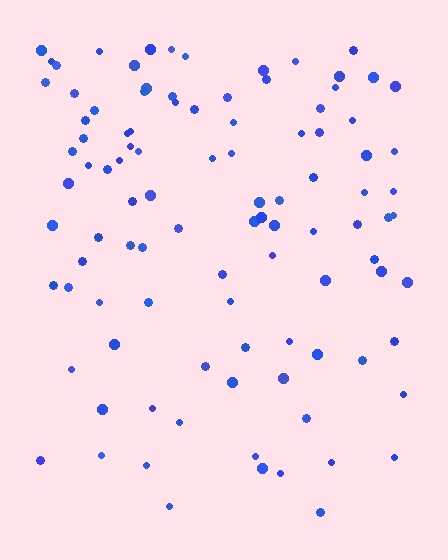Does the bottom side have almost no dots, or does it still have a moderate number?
Still a moderate number, just noticeably fewer than the top.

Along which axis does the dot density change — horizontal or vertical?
Vertical.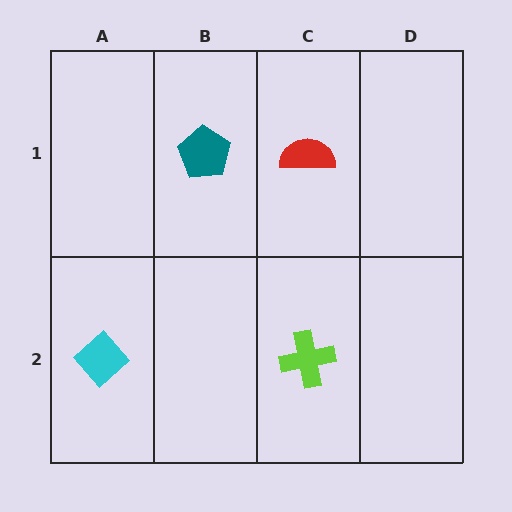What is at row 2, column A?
A cyan diamond.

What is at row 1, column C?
A red semicircle.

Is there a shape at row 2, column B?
No, that cell is empty.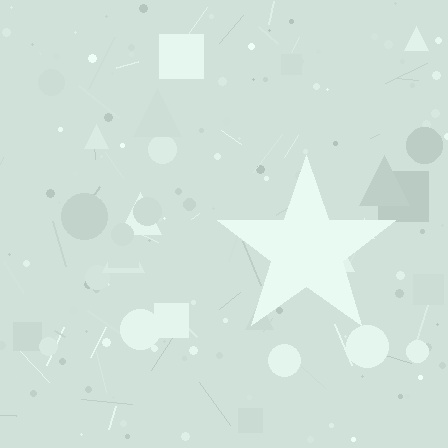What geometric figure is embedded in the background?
A star is embedded in the background.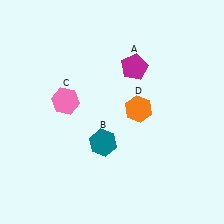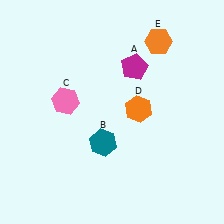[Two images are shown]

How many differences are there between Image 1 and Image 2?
There is 1 difference between the two images.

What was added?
An orange hexagon (E) was added in Image 2.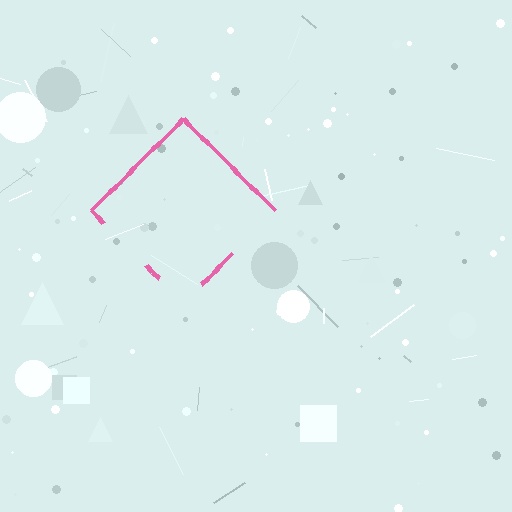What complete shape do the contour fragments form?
The contour fragments form a diamond.